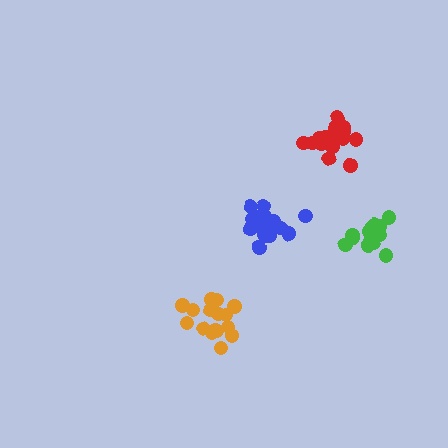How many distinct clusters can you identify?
There are 4 distinct clusters.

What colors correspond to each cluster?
The clusters are colored: blue, orange, green, red.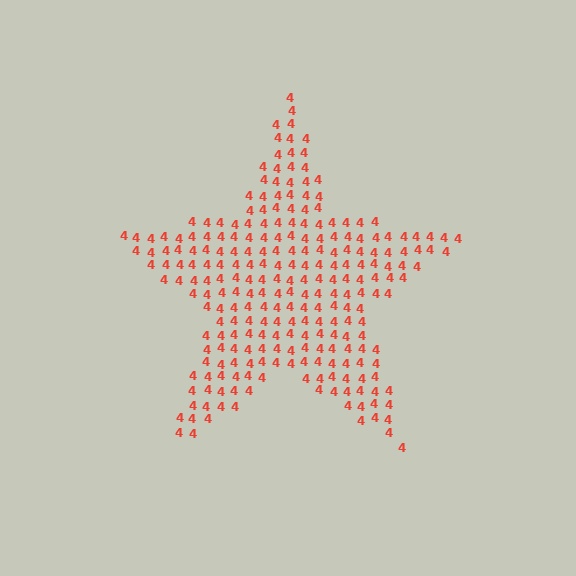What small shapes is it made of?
It is made of small digit 4's.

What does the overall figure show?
The overall figure shows a star.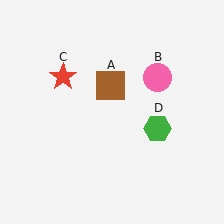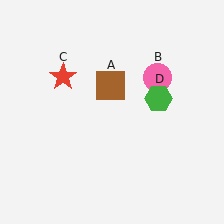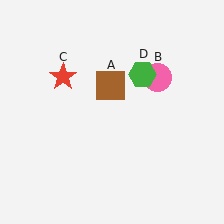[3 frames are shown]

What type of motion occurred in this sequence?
The green hexagon (object D) rotated counterclockwise around the center of the scene.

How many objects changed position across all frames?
1 object changed position: green hexagon (object D).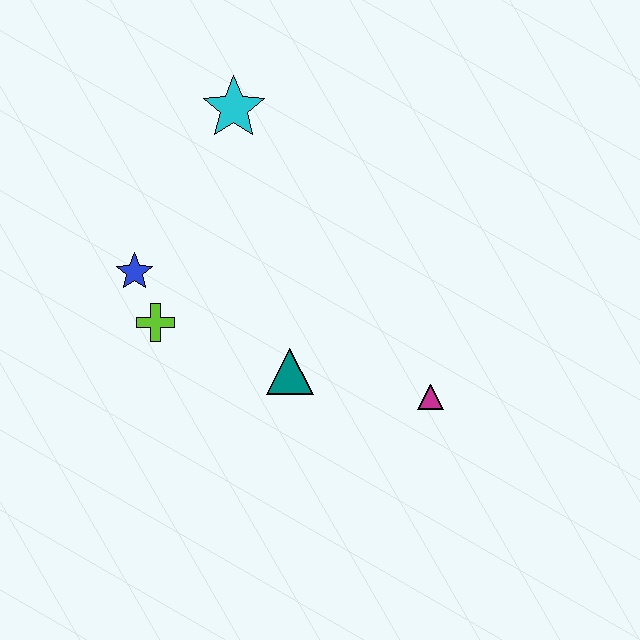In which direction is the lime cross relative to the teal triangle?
The lime cross is to the left of the teal triangle.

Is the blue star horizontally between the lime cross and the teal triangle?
No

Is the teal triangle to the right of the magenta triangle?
No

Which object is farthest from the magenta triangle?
The cyan star is farthest from the magenta triangle.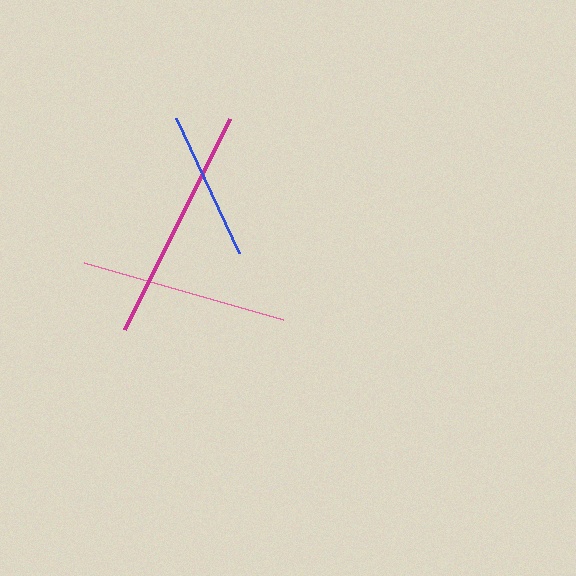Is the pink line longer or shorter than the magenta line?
The magenta line is longer than the pink line.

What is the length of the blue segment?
The blue segment is approximately 149 pixels long.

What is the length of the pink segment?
The pink segment is approximately 208 pixels long.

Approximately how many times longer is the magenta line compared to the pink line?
The magenta line is approximately 1.1 times the length of the pink line.